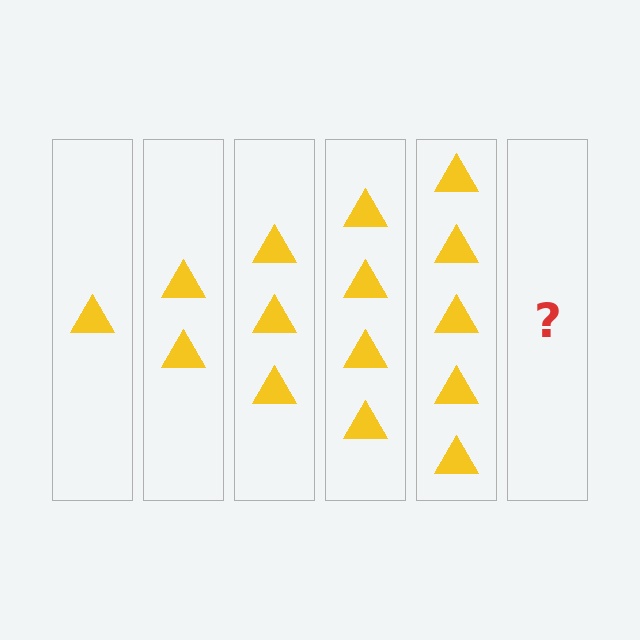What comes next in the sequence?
The next element should be 6 triangles.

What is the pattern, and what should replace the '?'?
The pattern is that each step adds one more triangle. The '?' should be 6 triangles.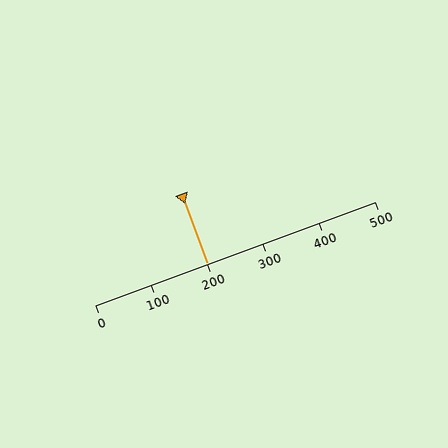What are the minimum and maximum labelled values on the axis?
The axis runs from 0 to 500.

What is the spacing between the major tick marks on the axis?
The major ticks are spaced 100 apart.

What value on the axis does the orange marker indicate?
The marker indicates approximately 200.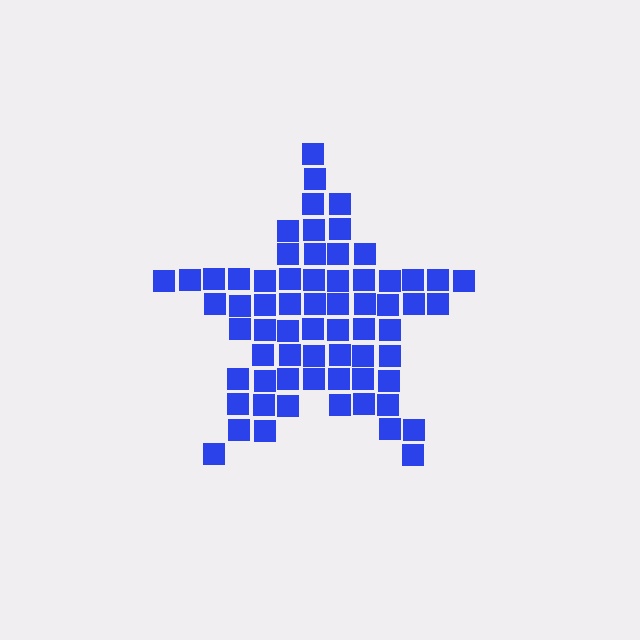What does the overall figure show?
The overall figure shows a star.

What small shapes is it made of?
It is made of small squares.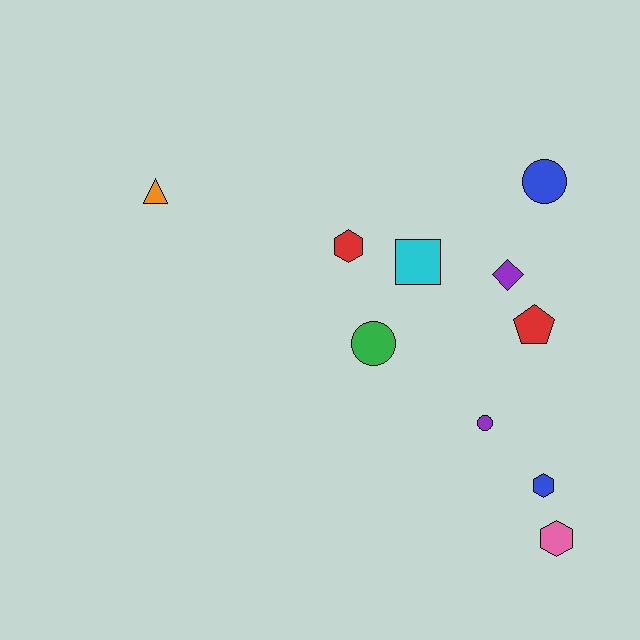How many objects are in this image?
There are 10 objects.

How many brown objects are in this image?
There are no brown objects.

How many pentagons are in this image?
There is 1 pentagon.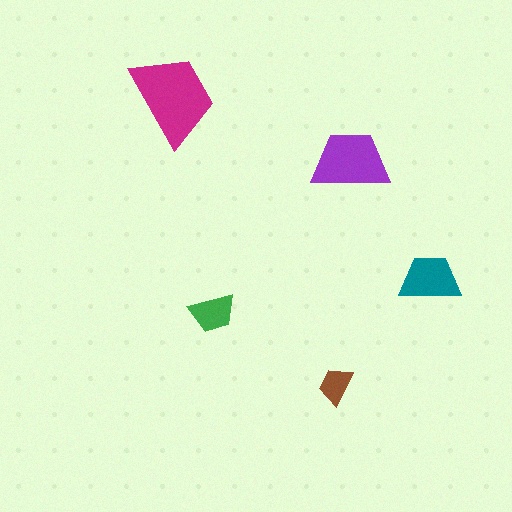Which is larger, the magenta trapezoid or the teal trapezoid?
The magenta one.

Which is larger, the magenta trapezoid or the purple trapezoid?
The magenta one.